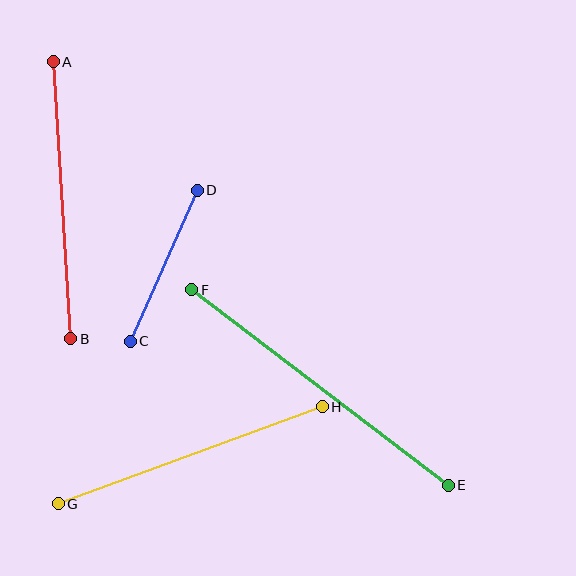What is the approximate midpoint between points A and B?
The midpoint is at approximately (62, 200) pixels.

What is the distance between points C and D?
The distance is approximately 165 pixels.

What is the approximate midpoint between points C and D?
The midpoint is at approximately (164, 266) pixels.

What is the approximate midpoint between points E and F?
The midpoint is at approximately (320, 387) pixels.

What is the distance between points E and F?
The distance is approximately 322 pixels.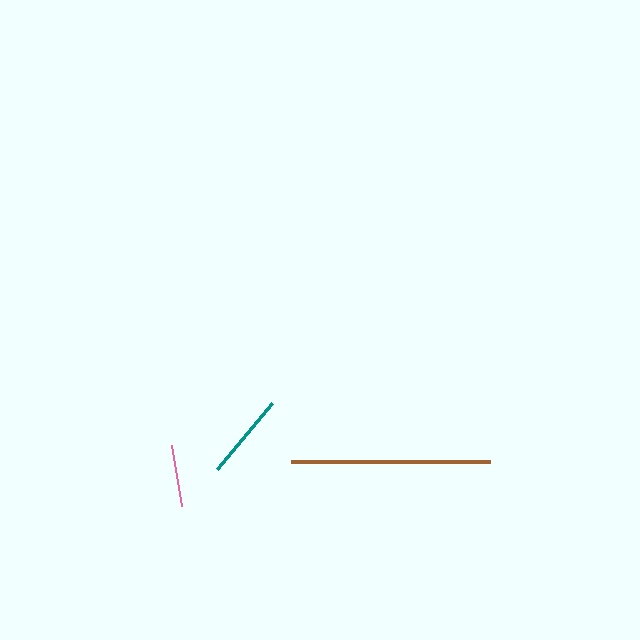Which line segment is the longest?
The brown line is the longest at approximately 198 pixels.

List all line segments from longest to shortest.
From longest to shortest: brown, teal, pink.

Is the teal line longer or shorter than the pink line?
The teal line is longer than the pink line.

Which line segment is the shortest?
The pink line is the shortest at approximately 62 pixels.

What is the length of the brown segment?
The brown segment is approximately 198 pixels long.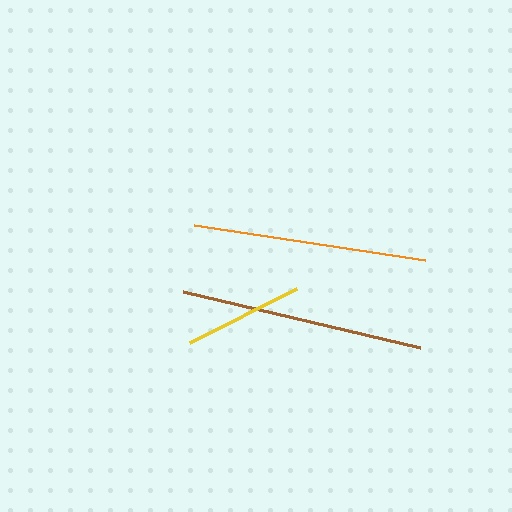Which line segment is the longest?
The brown line is the longest at approximately 244 pixels.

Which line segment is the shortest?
The yellow line is the shortest at approximately 119 pixels.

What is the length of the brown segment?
The brown segment is approximately 244 pixels long.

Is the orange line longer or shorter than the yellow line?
The orange line is longer than the yellow line.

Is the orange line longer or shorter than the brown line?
The brown line is longer than the orange line.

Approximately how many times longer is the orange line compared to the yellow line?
The orange line is approximately 2.0 times the length of the yellow line.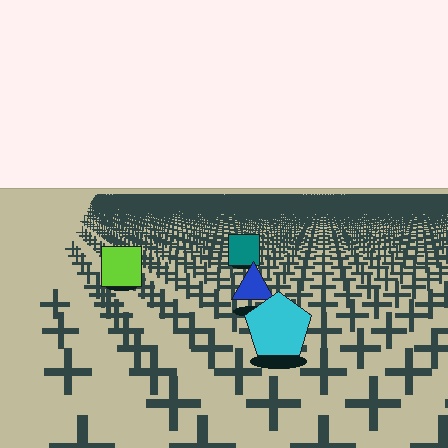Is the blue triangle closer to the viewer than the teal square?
Yes. The blue triangle is closer — you can tell from the texture gradient: the ground texture is coarser near it.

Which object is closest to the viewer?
The cyan pentagon is closest. The texture marks near it are larger and more spread out.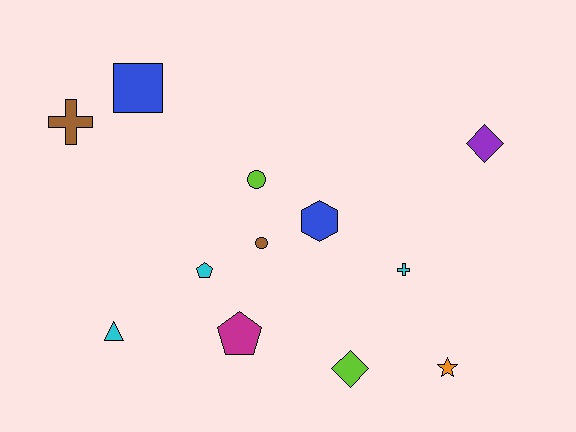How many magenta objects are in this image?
There is 1 magenta object.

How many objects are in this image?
There are 12 objects.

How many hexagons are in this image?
There is 1 hexagon.